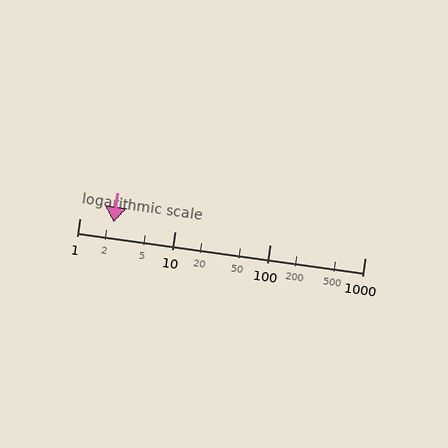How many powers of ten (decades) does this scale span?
The scale spans 3 decades, from 1 to 1000.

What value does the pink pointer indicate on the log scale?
The pointer indicates approximately 2.3.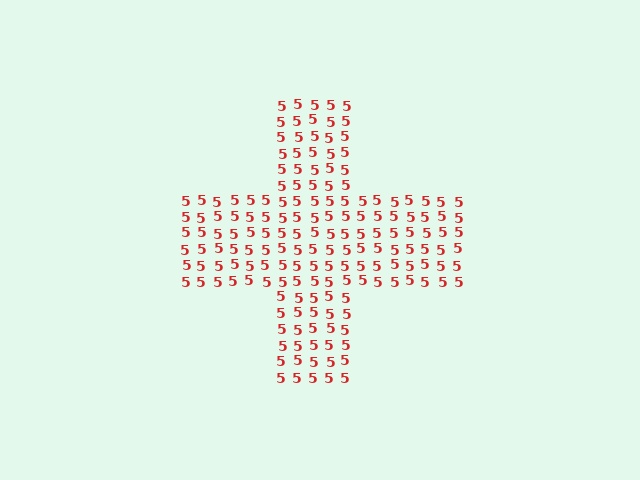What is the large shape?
The large shape is a cross.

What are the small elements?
The small elements are digit 5's.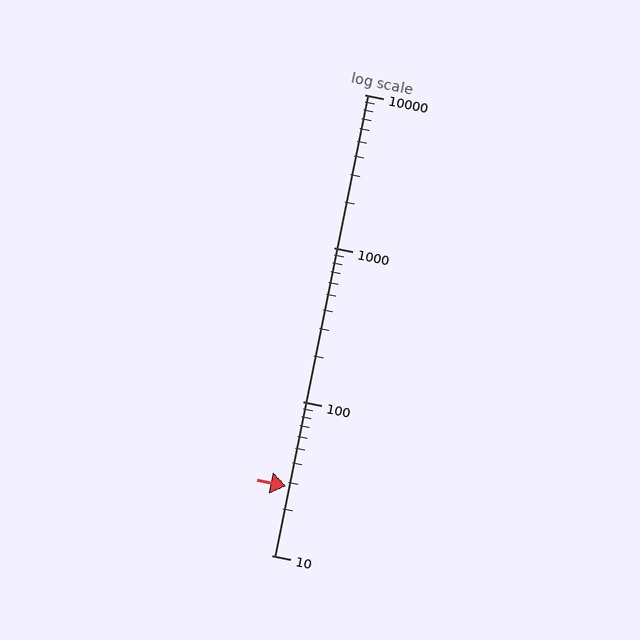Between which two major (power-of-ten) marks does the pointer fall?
The pointer is between 10 and 100.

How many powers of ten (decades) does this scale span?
The scale spans 3 decades, from 10 to 10000.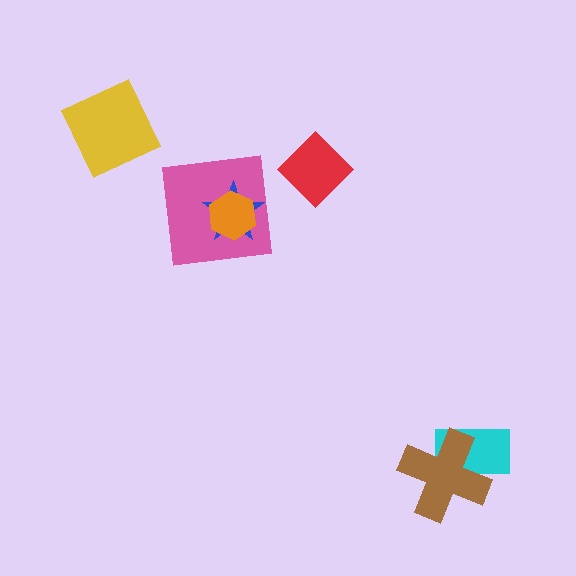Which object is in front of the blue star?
The orange hexagon is in front of the blue star.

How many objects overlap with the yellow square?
0 objects overlap with the yellow square.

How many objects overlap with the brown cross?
1 object overlaps with the brown cross.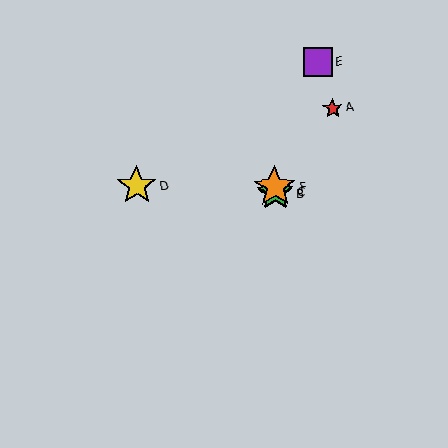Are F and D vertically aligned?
No, F is at x≈275 and D is at x≈137.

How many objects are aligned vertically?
3 objects (B, C, F) are aligned vertically.